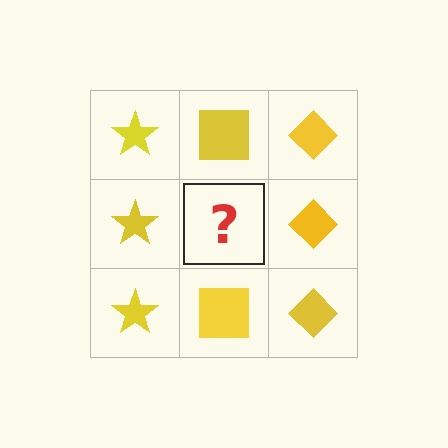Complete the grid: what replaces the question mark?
The question mark should be replaced with a yellow square.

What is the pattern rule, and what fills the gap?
The rule is that each column has a consistent shape. The gap should be filled with a yellow square.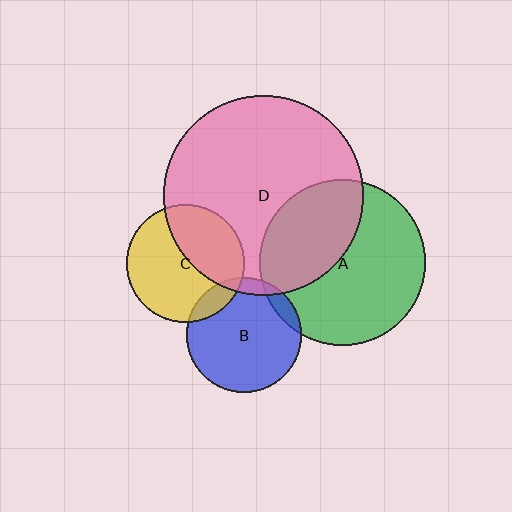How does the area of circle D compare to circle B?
Approximately 3.0 times.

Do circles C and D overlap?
Yes.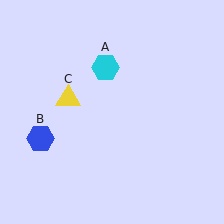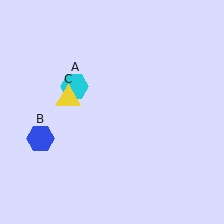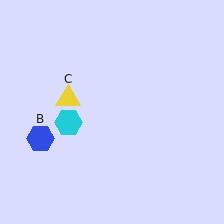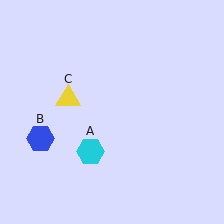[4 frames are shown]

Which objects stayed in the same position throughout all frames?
Blue hexagon (object B) and yellow triangle (object C) remained stationary.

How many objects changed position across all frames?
1 object changed position: cyan hexagon (object A).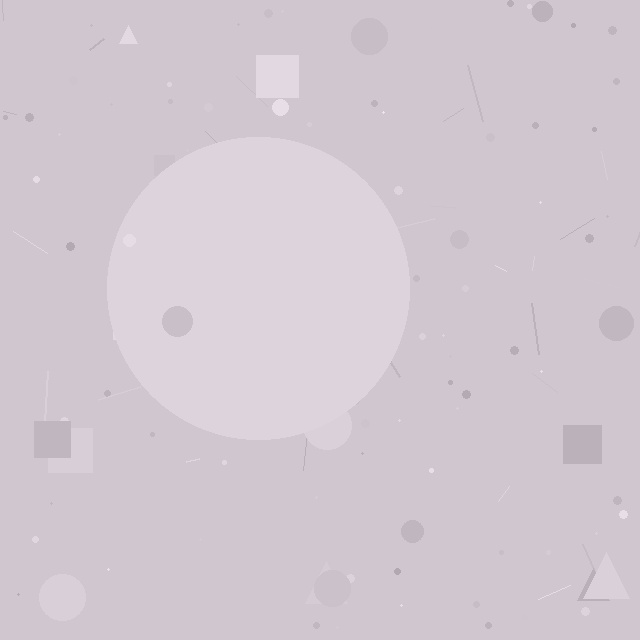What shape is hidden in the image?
A circle is hidden in the image.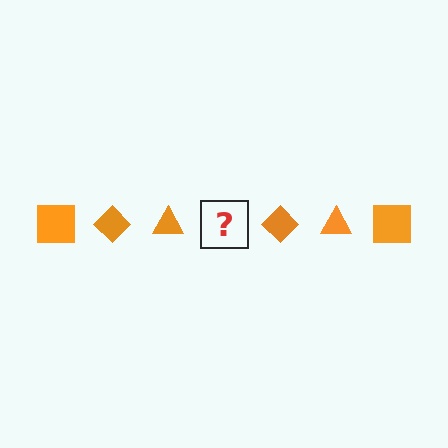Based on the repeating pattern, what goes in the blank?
The blank should be an orange square.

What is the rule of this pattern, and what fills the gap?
The rule is that the pattern cycles through square, diamond, triangle shapes in orange. The gap should be filled with an orange square.